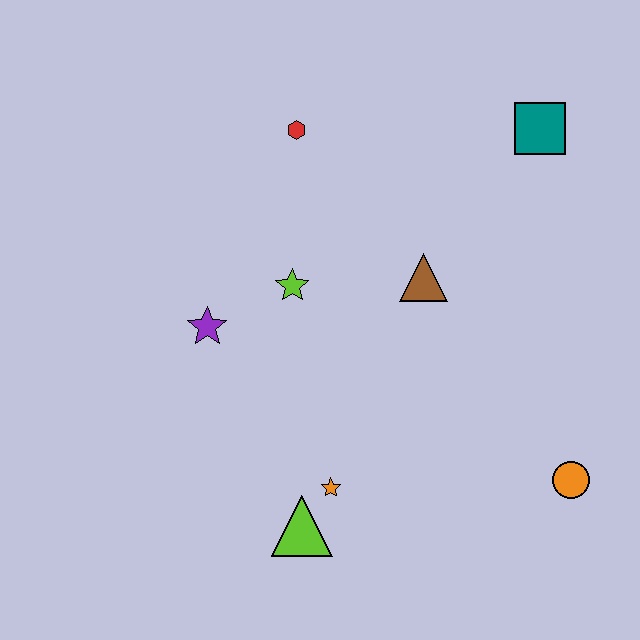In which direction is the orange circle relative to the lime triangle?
The orange circle is to the right of the lime triangle.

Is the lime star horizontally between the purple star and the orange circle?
Yes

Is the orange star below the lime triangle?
No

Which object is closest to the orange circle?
The orange star is closest to the orange circle.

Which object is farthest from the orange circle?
The red hexagon is farthest from the orange circle.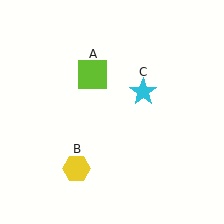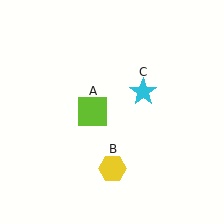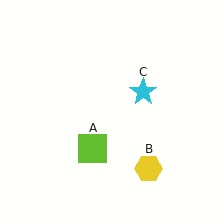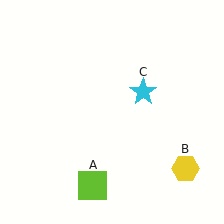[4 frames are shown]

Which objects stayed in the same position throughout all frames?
Cyan star (object C) remained stationary.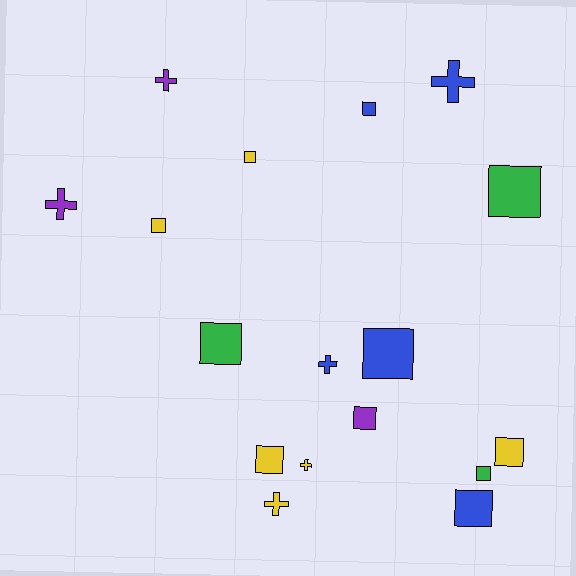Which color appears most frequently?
Yellow, with 6 objects.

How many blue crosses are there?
There are 2 blue crosses.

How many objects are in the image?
There are 17 objects.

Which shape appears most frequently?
Square, with 11 objects.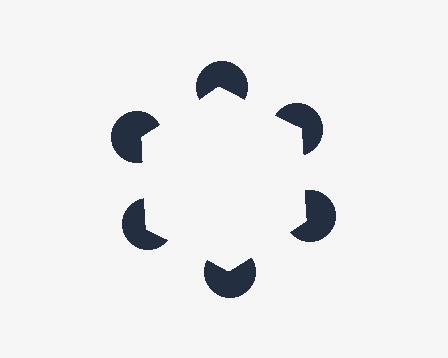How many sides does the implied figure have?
6 sides.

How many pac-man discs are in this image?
There are 6 — one at each vertex of the illusory hexagon.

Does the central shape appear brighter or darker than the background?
It typically appears slightly brighter than the background, even though no actual brightness change is drawn.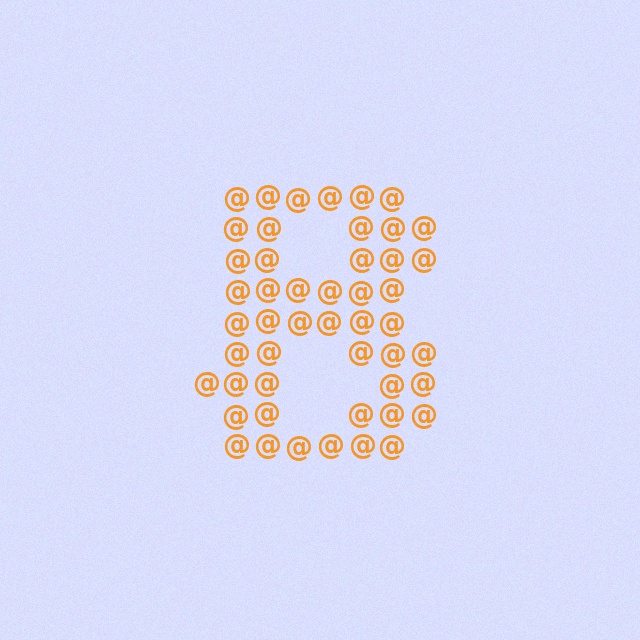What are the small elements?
The small elements are at signs.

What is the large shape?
The large shape is the digit 8.